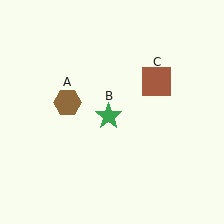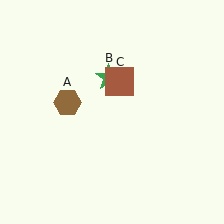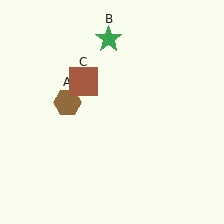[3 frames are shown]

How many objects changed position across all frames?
2 objects changed position: green star (object B), brown square (object C).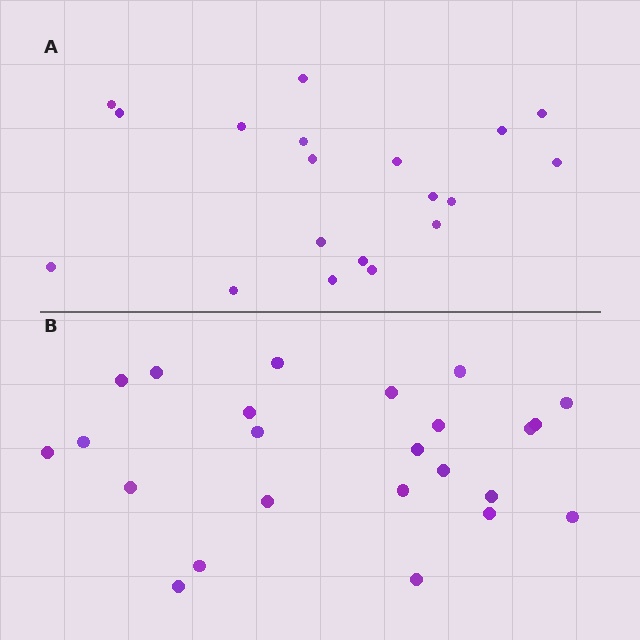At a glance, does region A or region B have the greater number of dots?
Region B (the bottom region) has more dots.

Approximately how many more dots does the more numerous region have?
Region B has about 5 more dots than region A.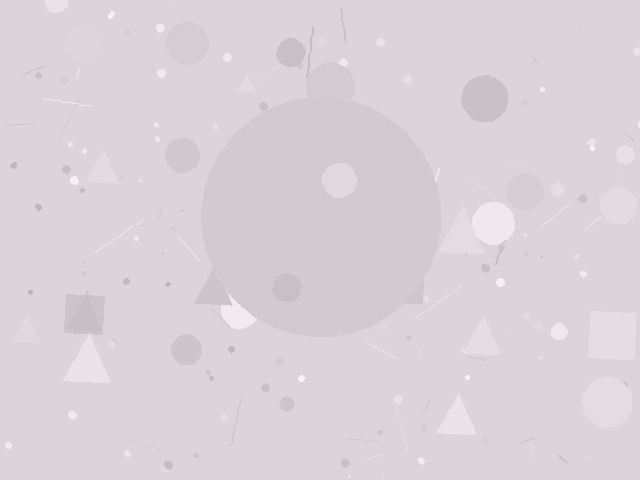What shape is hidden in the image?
A circle is hidden in the image.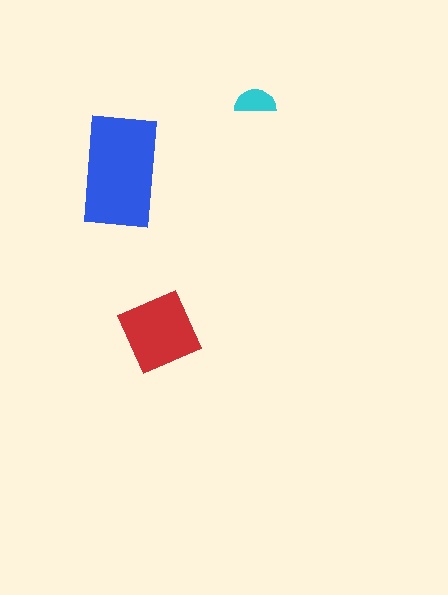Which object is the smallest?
The cyan semicircle.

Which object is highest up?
The cyan semicircle is topmost.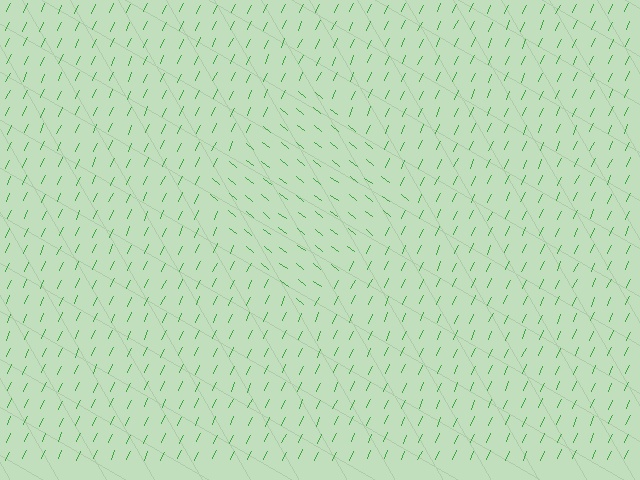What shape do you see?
I see a diamond.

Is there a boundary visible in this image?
Yes, there is a texture boundary formed by a change in line orientation.